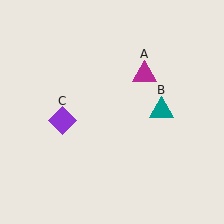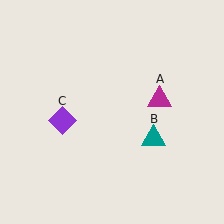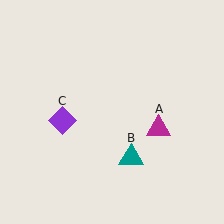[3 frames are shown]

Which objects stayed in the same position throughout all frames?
Purple diamond (object C) remained stationary.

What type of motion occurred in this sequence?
The magenta triangle (object A), teal triangle (object B) rotated clockwise around the center of the scene.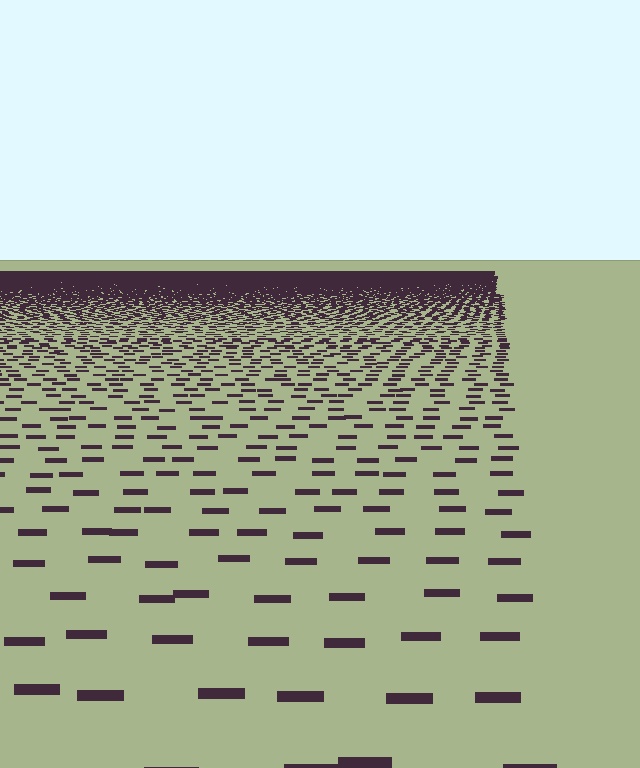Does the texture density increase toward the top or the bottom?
Density increases toward the top.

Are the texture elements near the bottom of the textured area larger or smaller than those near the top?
Larger. Near the bottom, elements are closer to the viewer and appear at a bigger on-screen size.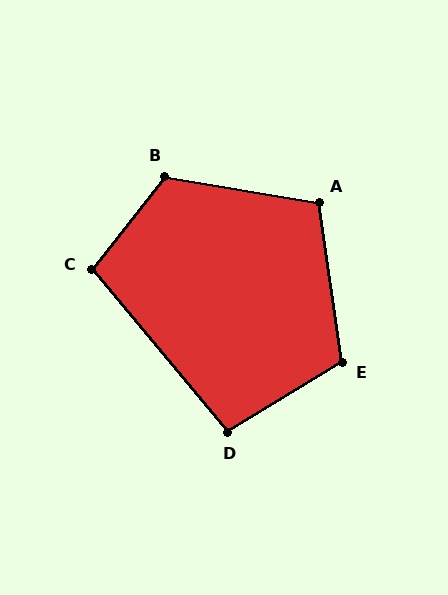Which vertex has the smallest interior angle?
D, at approximately 98 degrees.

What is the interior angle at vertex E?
Approximately 113 degrees (obtuse).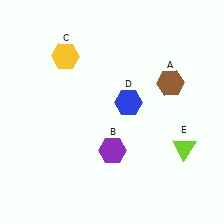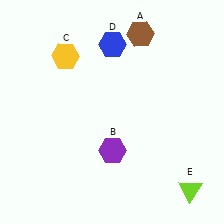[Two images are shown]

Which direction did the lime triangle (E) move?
The lime triangle (E) moved down.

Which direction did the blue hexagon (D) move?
The blue hexagon (D) moved up.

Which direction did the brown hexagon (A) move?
The brown hexagon (A) moved up.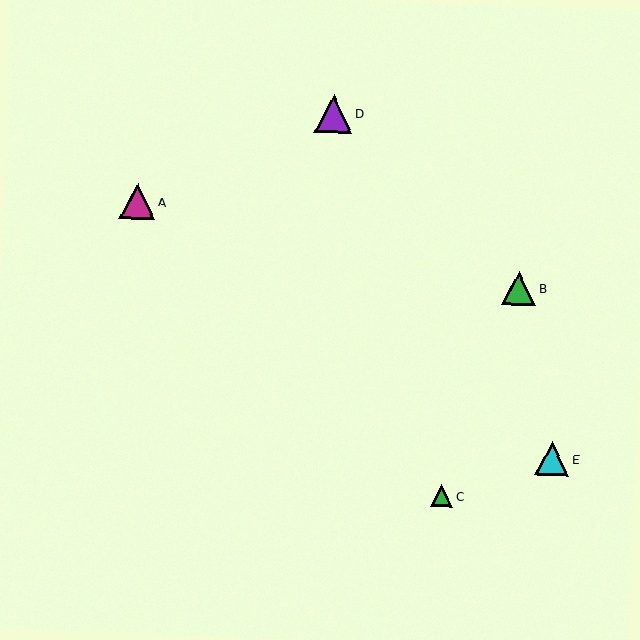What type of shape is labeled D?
Shape D is a purple triangle.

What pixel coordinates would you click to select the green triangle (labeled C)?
Click at (442, 496) to select the green triangle C.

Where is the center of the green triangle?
The center of the green triangle is at (442, 496).